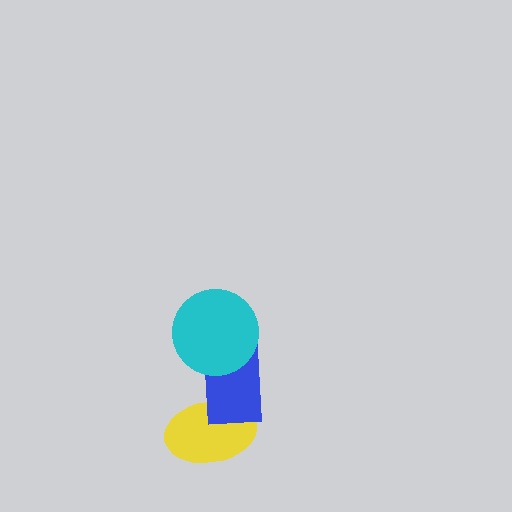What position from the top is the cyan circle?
The cyan circle is 1st from the top.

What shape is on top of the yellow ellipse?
The blue rectangle is on top of the yellow ellipse.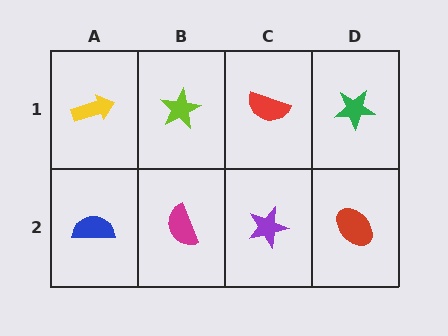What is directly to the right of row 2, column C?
A red ellipse.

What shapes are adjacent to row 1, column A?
A blue semicircle (row 2, column A), a lime star (row 1, column B).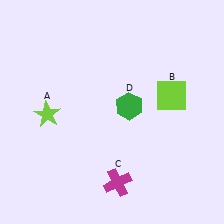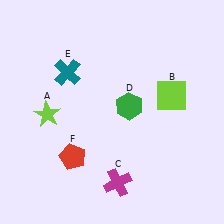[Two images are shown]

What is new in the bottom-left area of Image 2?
A red pentagon (F) was added in the bottom-left area of Image 2.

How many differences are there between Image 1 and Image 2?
There are 2 differences between the two images.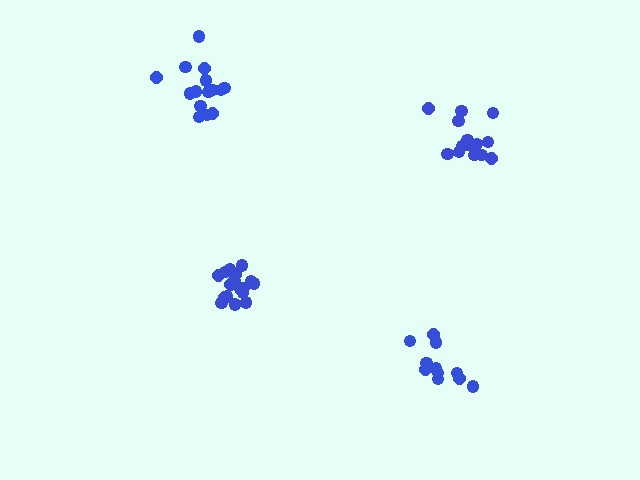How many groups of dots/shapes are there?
There are 4 groups.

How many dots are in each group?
Group 1: 15 dots, Group 2: 17 dots, Group 3: 14 dots, Group 4: 11 dots (57 total).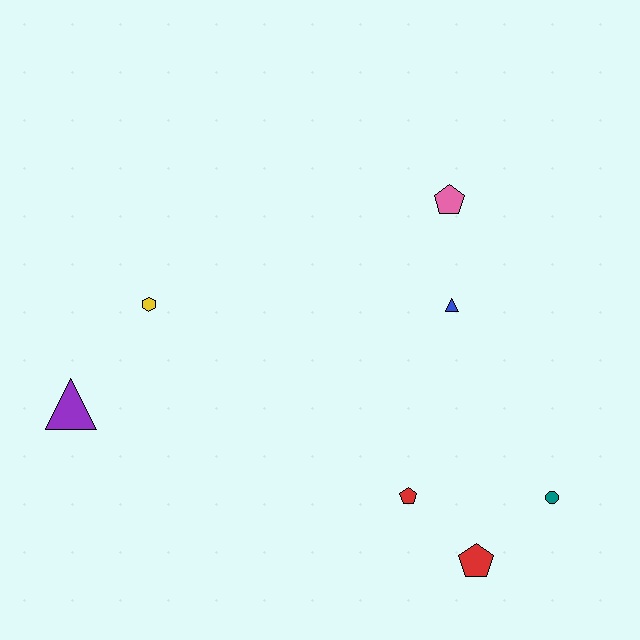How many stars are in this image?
There are no stars.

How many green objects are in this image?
There are no green objects.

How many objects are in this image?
There are 7 objects.